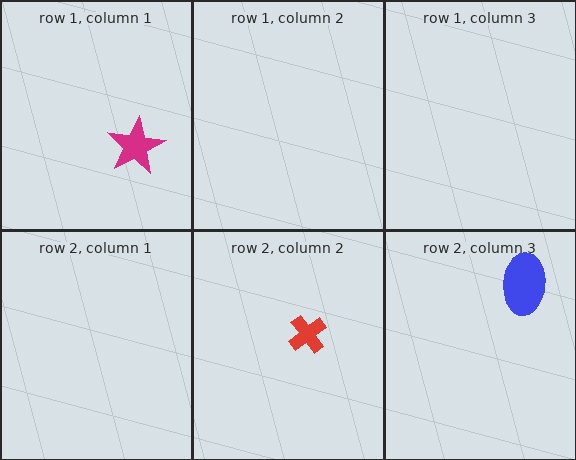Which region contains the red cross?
The row 2, column 2 region.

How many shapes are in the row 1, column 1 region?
1.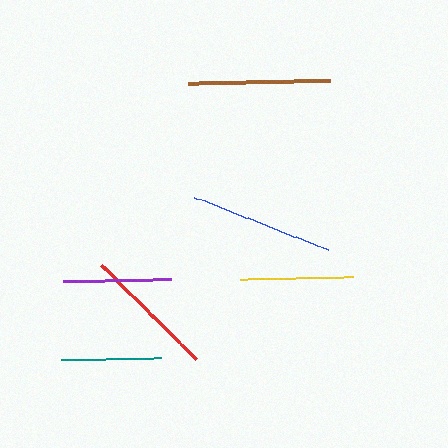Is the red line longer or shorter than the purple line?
The red line is longer than the purple line.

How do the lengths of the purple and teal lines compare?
The purple and teal lines are approximately the same length.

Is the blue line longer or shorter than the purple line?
The blue line is longer than the purple line.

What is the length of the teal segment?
The teal segment is approximately 100 pixels long.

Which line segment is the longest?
The blue line is the longest at approximately 143 pixels.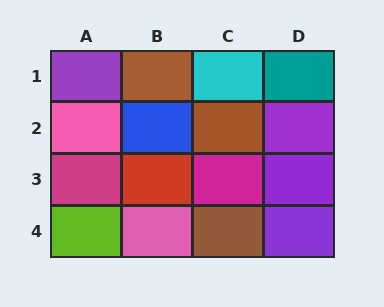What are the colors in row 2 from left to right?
Pink, blue, brown, purple.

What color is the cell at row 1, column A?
Purple.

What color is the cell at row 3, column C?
Magenta.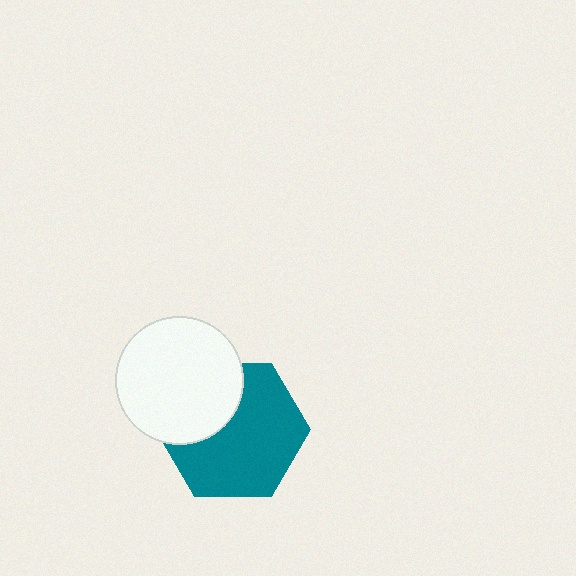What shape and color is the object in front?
The object in front is a white circle.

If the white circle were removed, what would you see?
You would see the complete teal hexagon.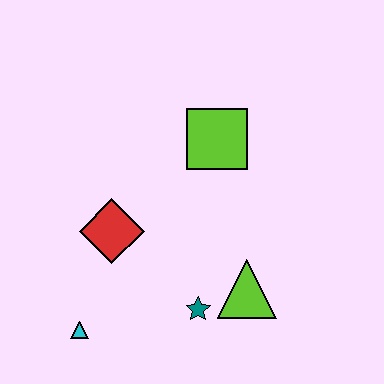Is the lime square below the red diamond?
No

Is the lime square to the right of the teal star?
Yes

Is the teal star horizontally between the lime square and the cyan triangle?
Yes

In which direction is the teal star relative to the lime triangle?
The teal star is to the left of the lime triangle.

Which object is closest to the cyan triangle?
The red diamond is closest to the cyan triangle.